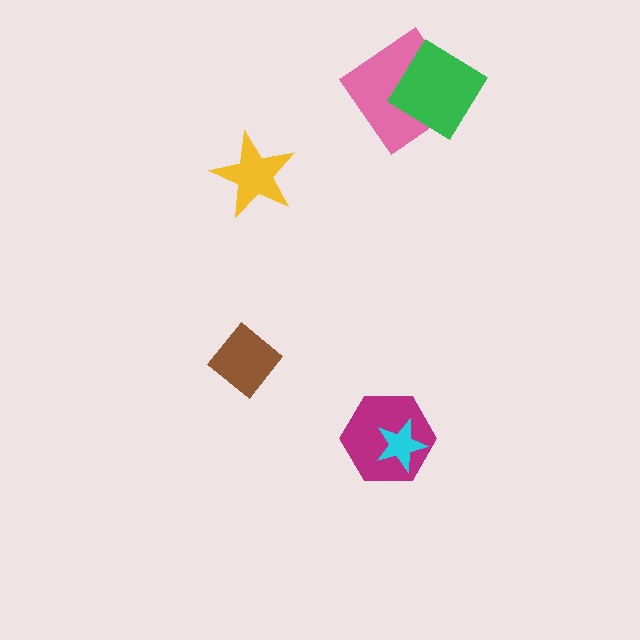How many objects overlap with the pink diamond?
1 object overlaps with the pink diamond.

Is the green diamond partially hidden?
No, no other shape covers it.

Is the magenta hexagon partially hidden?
Yes, it is partially covered by another shape.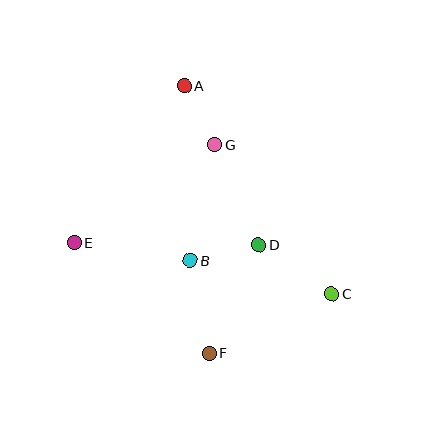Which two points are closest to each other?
Points A and G are closest to each other.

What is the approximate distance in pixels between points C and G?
The distance between C and G is approximately 190 pixels.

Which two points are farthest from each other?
Points A and F are farthest from each other.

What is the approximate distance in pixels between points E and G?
The distance between E and G is approximately 172 pixels.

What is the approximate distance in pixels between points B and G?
The distance between B and G is approximately 118 pixels.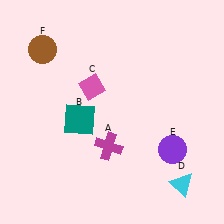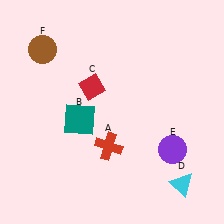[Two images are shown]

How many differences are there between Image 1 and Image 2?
There are 2 differences between the two images.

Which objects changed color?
A changed from magenta to red. C changed from pink to red.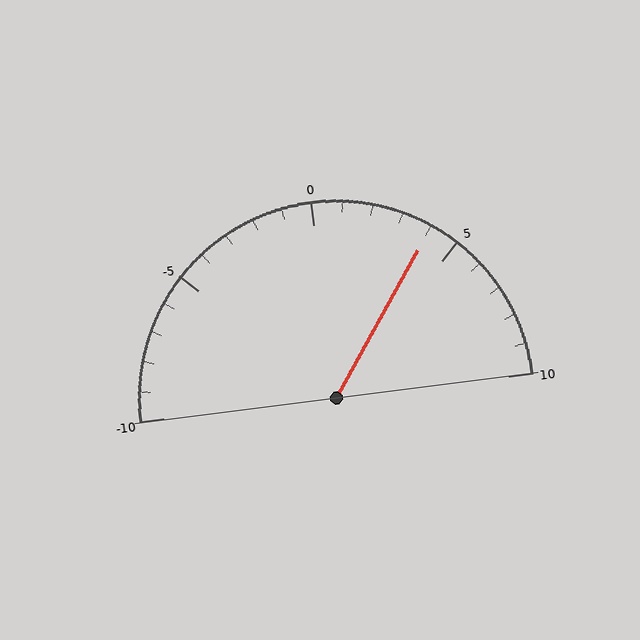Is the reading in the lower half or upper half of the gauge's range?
The reading is in the upper half of the range (-10 to 10).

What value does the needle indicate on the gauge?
The needle indicates approximately 4.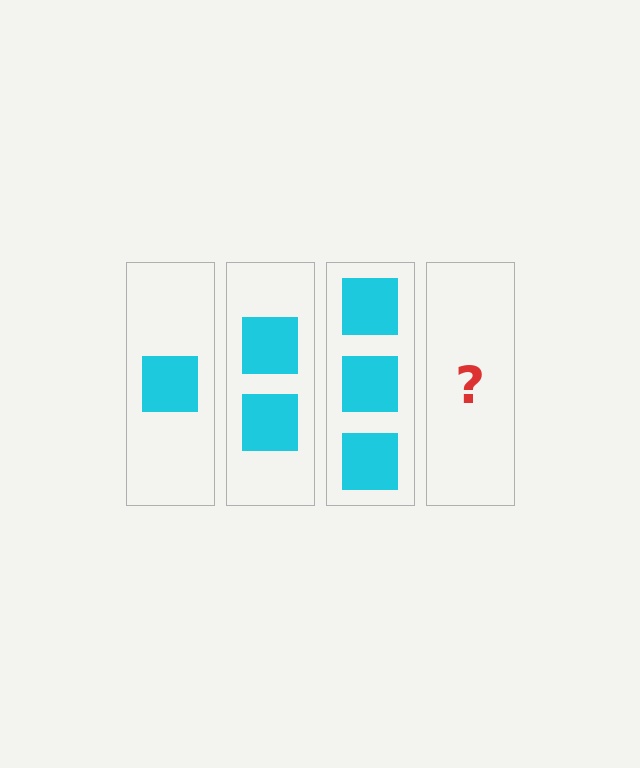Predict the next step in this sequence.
The next step is 4 squares.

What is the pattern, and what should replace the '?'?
The pattern is that each step adds one more square. The '?' should be 4 squares.